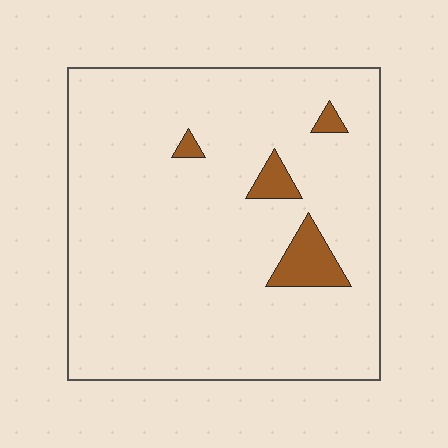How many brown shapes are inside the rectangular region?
4.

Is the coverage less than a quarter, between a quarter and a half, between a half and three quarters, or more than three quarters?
Less than a quarter.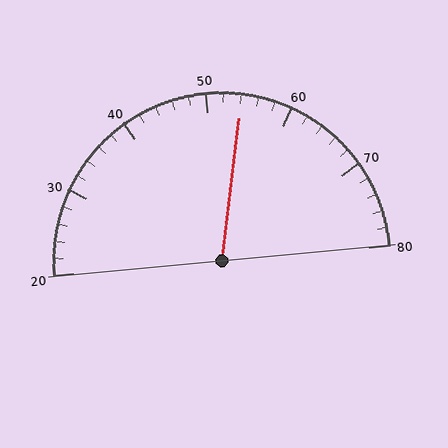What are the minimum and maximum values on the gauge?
The gauge ranges from 20 to 80.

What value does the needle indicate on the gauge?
The needle indicates approximately 54.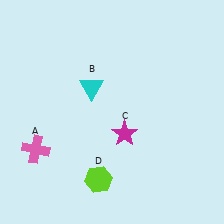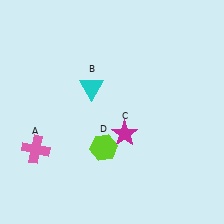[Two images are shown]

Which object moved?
The lime hexagon (D) moved up.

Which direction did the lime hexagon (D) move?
The lime hexagon (D) moved up.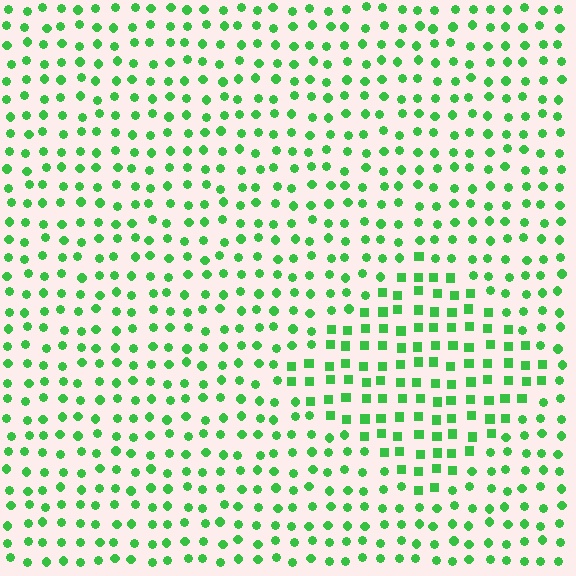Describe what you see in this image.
The image is filled with small green elements arranged in a uniform grid. A diamond-shaped region contains squares, while the surrounding area contains circles. The boundary is defined purely by the change in element shape.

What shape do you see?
I see a diamond.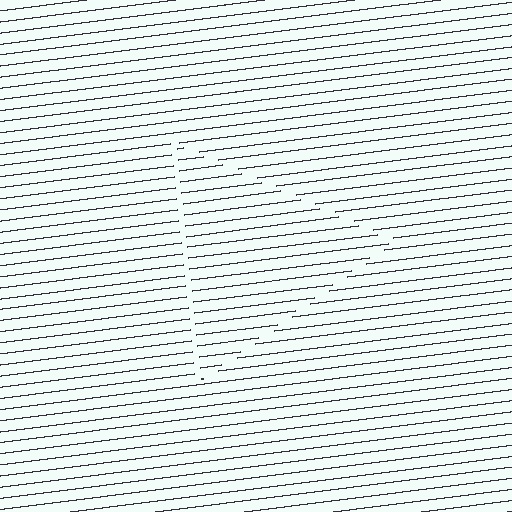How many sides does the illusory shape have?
3 sides — the line-ends trace a triangle.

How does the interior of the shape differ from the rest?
The interior of the shape contains the same grating, shifted by half a period — the contour is defined by the phase discontinuity where line-ends from the inner and outer gratings abut.